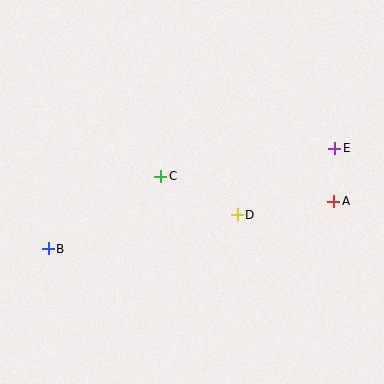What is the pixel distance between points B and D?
The distance between B and D is 192 pixels.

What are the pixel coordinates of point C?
Point C is at (161, 176).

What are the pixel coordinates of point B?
Point B is at (48, 249).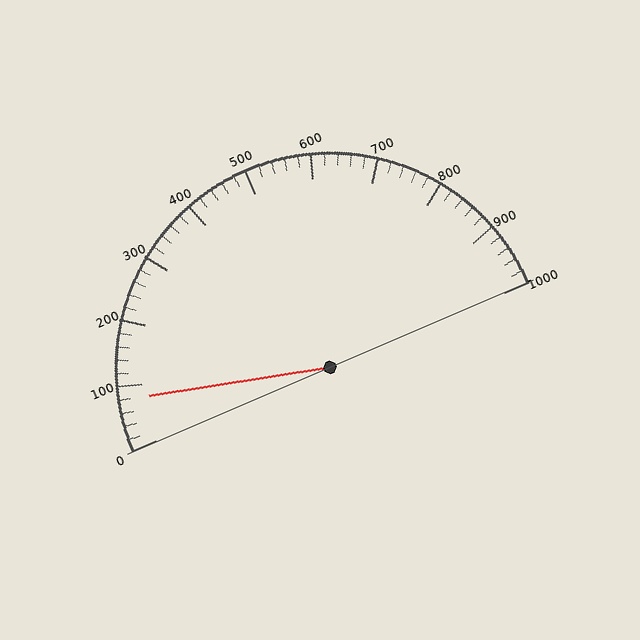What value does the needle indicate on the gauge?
The needle indicates approximately 80.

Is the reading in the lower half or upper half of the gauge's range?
The reading is in the lower half of the range (0 to 1000).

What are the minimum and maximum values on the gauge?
The gauge ranges from 0 to 1000.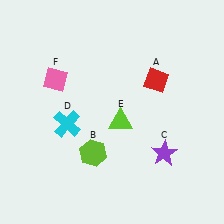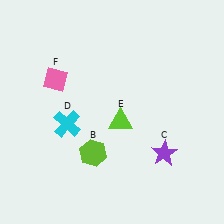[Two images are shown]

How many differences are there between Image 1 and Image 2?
There is 1 difference between the two images.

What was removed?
The red diamond (A) was removed in Image 2.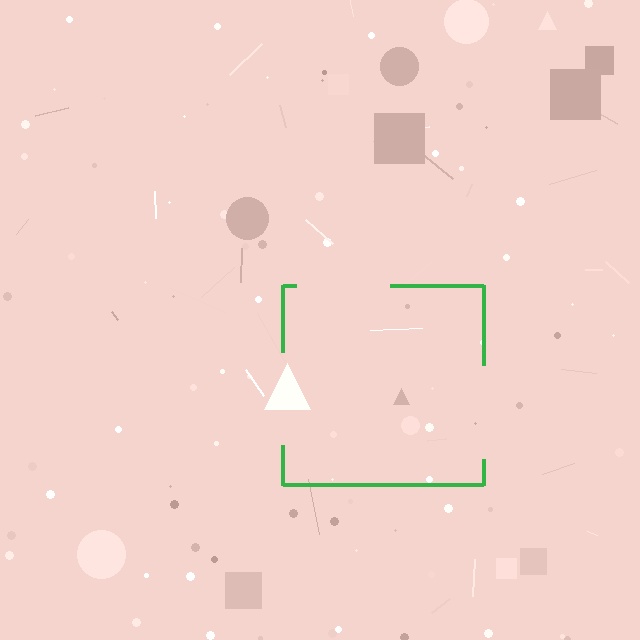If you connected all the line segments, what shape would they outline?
They would outline a square.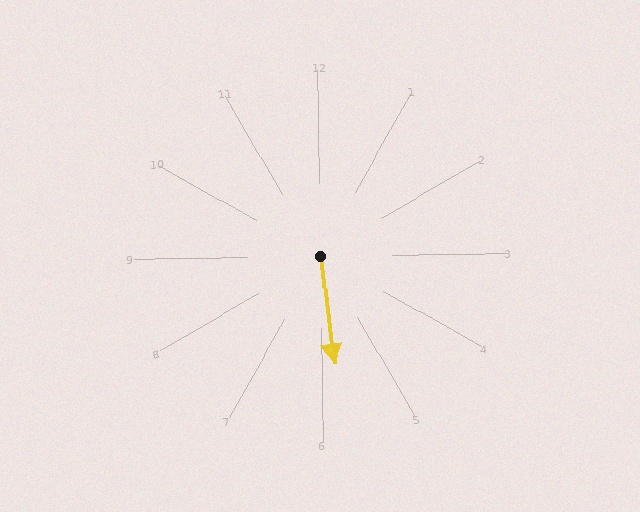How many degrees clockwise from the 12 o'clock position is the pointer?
Approximately 173 degrees.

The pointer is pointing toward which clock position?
Roughly 6 o'clock.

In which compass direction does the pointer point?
South.